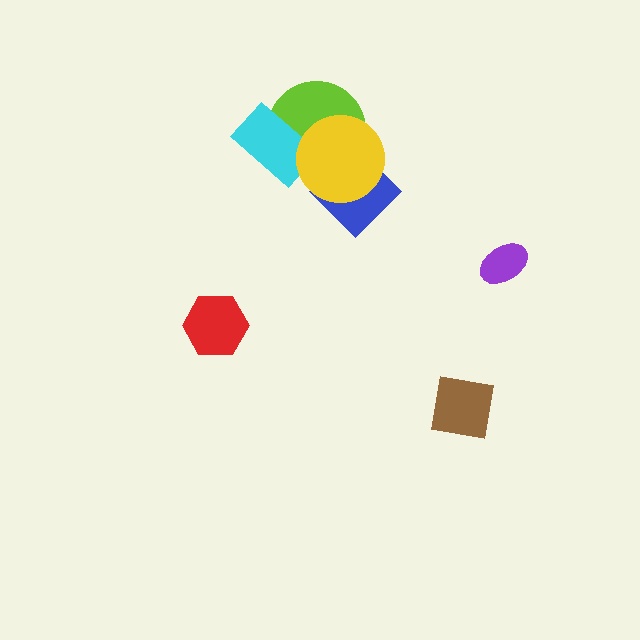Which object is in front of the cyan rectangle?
The yellow circle is in front of the cyan rectangle.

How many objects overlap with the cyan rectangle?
2 objects overlap with the cyan rectangle.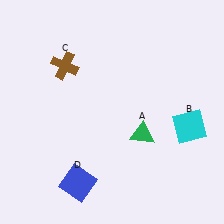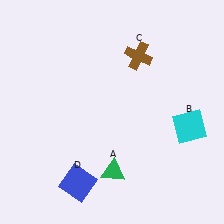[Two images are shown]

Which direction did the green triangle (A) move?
The green triangle (A) moved down.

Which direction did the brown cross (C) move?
The brown cross (C) moved right.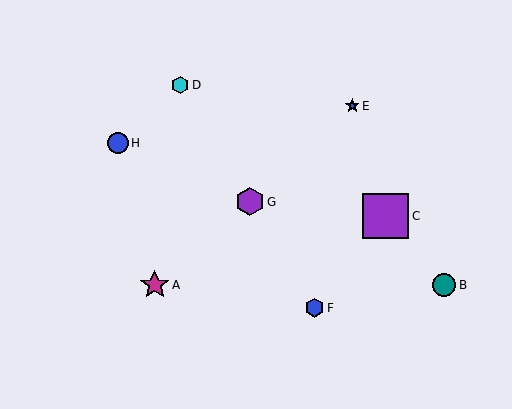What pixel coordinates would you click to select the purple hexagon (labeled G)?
Click at (250, 202) to select the purple hexagon G.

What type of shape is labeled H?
Shape H is a blue circle.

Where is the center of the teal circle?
The center of the teal circle is at (444, 285).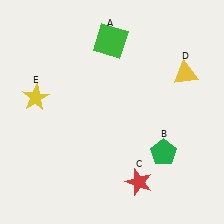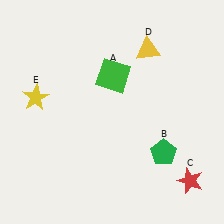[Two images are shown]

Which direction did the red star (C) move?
The red star (C) moved right.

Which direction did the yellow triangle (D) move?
The yellow triangle (D) moved left.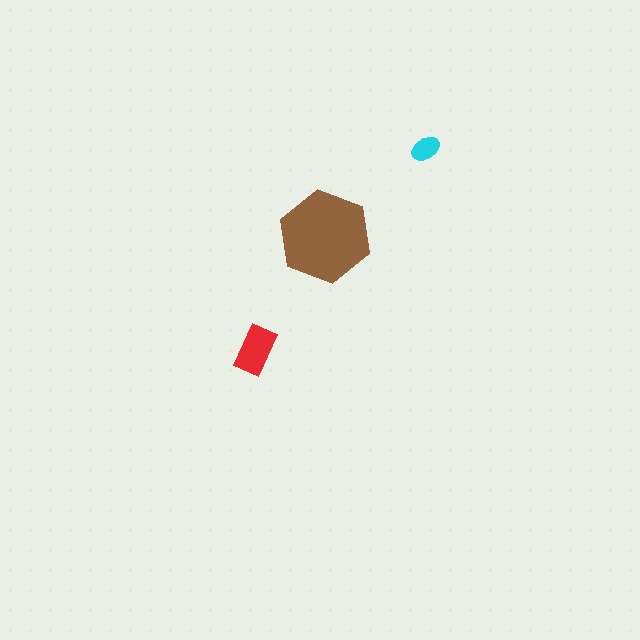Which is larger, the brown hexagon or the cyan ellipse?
The brown hexagon.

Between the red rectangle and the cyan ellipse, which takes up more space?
The red rectangle.